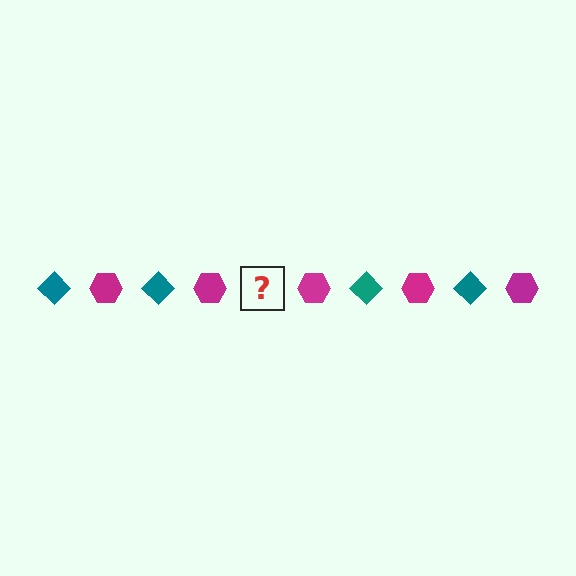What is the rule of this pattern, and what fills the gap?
The rule is that the pattern alternates between teal diamond and magenta hexagon. The gap should be filled with a teal diamond.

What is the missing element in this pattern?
The missing element is a teal diamond.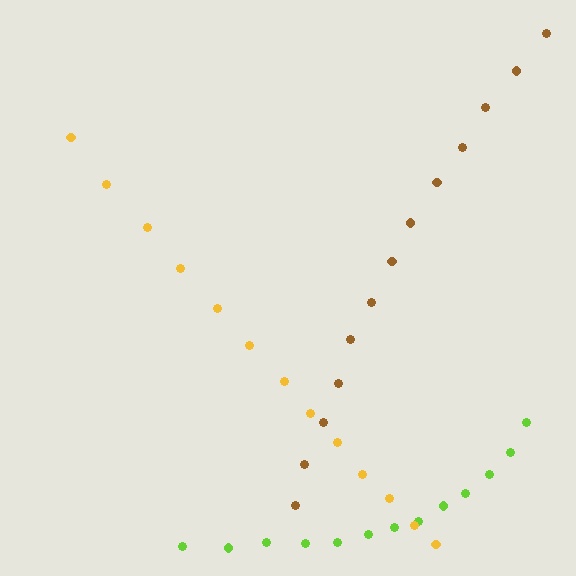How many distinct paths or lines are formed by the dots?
There are 3 distinct paths.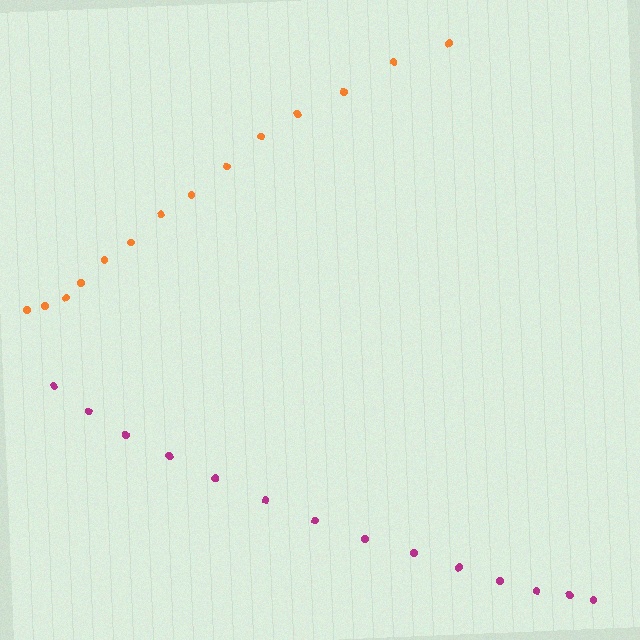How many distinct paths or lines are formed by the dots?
There are 2 distinct paths.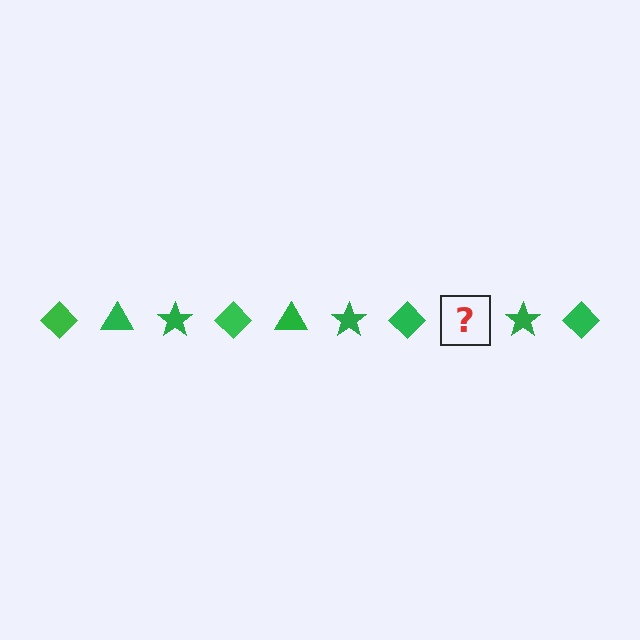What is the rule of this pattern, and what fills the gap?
The rule is that the pattern cycles through diamond, triangle, star shapes in green. The gap should be filled with a green triangle.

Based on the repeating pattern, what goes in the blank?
The blank should be a green triangle.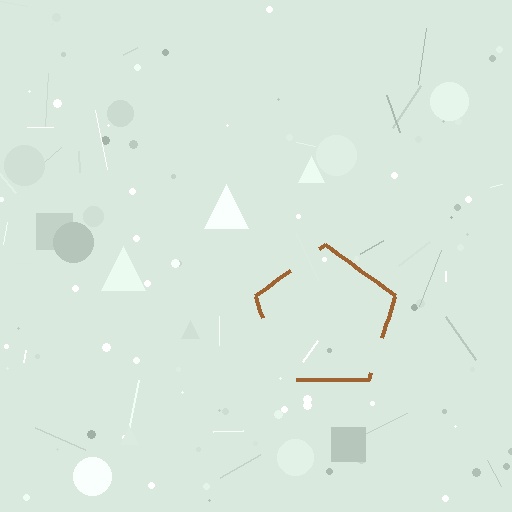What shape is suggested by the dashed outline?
The dashed outline suggests a pentagon.